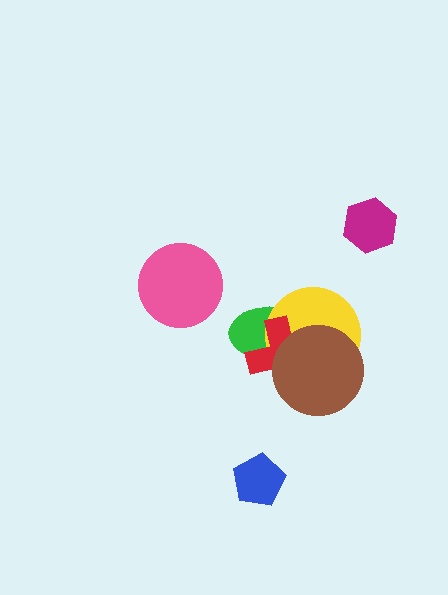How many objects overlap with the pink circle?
0 objects overlap with the pink circle.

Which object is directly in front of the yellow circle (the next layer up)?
The red cross is directly in front of the yellow circle.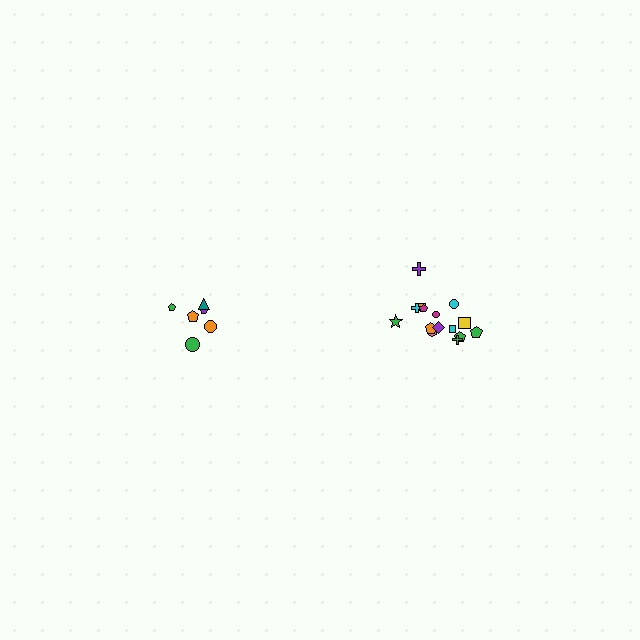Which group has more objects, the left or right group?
The right group.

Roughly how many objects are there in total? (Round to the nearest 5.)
Roughly 20 objects in total.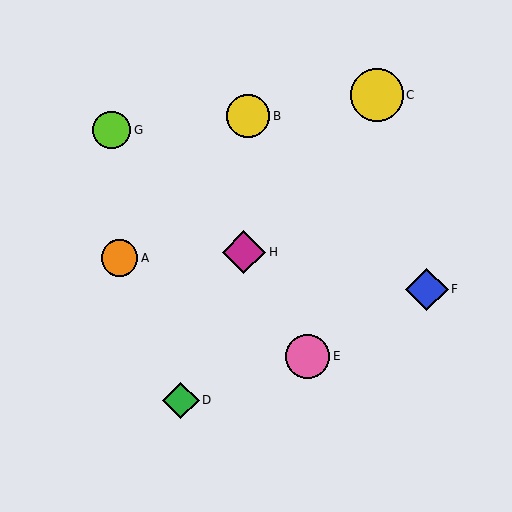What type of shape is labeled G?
Shape G is a lime circle.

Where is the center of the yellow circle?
The center of the yellow circle is at (377, 95).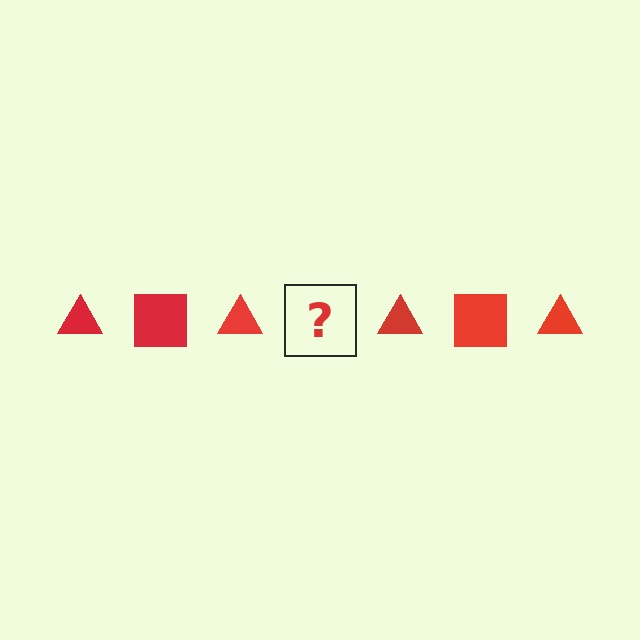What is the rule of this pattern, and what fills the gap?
The rule is that the pattern cycles through triangle, square shapes in red. The gap should be filled with a red square.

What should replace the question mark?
The question mark should be replaced with a red square.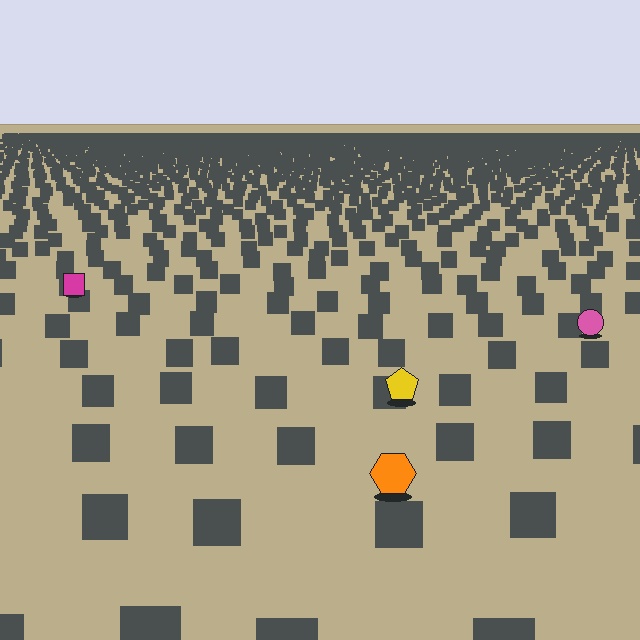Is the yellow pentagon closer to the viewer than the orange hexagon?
No. The orange hexagon is closer — you can tell from the texture gradient: the ground texture is coarser near it.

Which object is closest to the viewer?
The orange hexagon is closest. The texture marks near it are larger and more spread out.